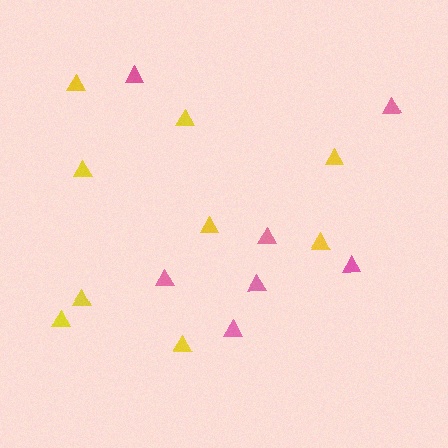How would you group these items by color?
There are 2 groups: one group of pink triangles (7) and one group of yellow triangles (9).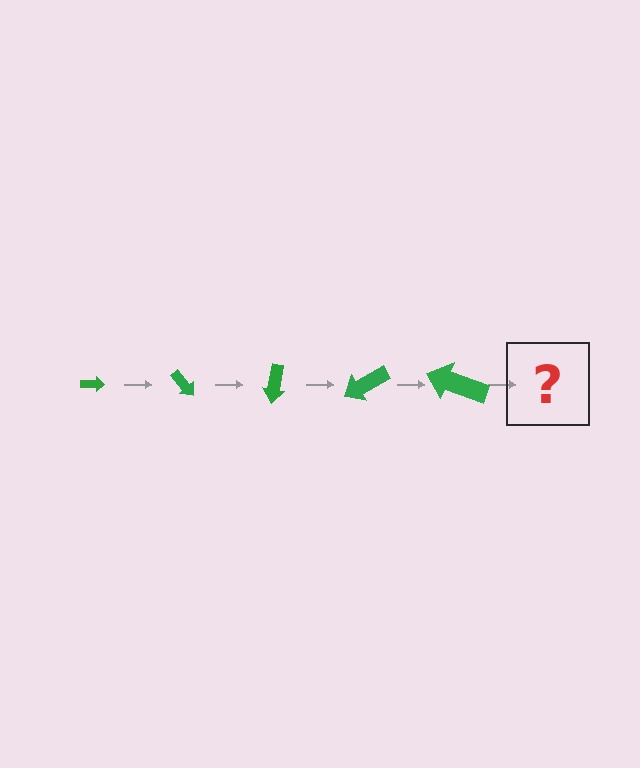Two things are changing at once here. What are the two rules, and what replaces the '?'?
The two rules are that the arrow grows larger each step and it rotates 50 degrees each step. The '?' should be an arrow, larger than the previous one and rotated 250 degrees from the start.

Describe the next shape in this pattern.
It should be an arrow, larger than the previous one and rotated 250 degrees from the start.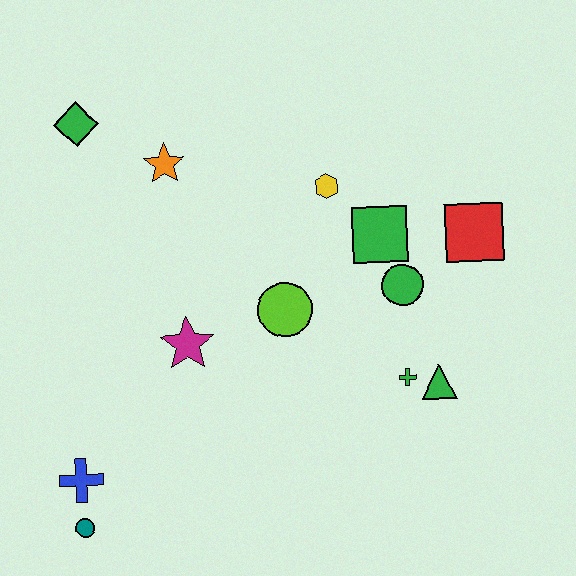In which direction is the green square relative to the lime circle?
The green square is to the right of the lime circle.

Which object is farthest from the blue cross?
The red square is farthest from the blue cross.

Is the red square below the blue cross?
No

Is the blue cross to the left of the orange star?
Yes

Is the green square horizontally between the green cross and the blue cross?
Yes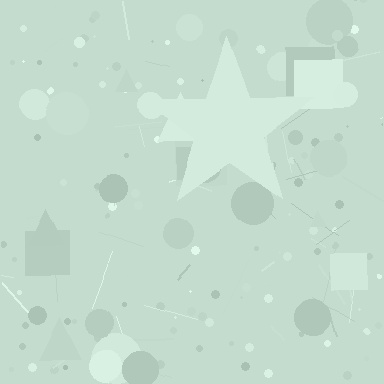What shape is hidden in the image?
A star is hidden in the image.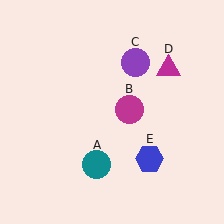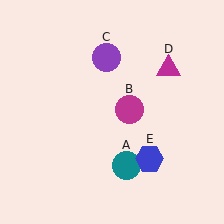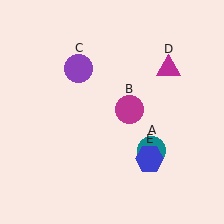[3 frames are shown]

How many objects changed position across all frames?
2 objects changed position: teal circle (object A), purple circle (object C).